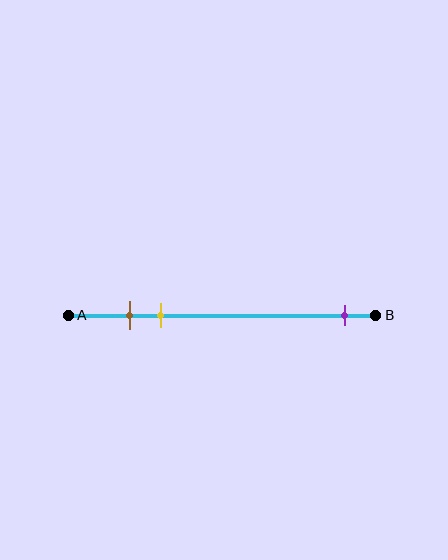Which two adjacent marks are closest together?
The brown and yellow marks are the closest adjacent pair.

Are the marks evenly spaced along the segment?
No, the marks are not evenly spaced.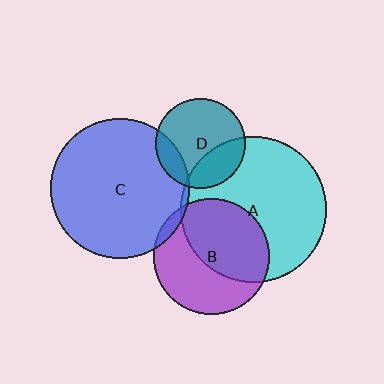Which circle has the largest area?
Circle A (cyan).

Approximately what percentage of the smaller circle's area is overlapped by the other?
Approximately 5%.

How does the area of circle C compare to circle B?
Approximately 1.5 times.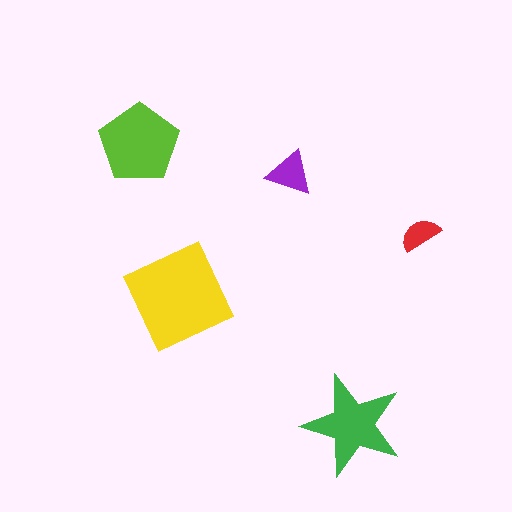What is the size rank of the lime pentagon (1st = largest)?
2nd.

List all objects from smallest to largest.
The red semicircle, the purple triangle, the green star, the lime pentagon, the yellow diamond.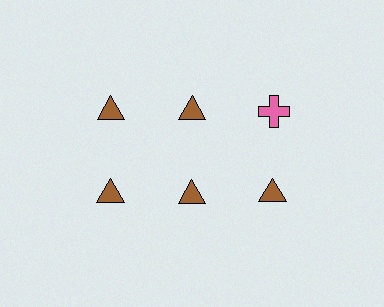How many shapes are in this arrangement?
There are 6 shapes arranged in a grid pattern.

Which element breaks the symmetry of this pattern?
The pink cross in the top row, center column breaks the symmetry. All other shapes are brown triangles.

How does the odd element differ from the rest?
It differs in both color (pink instead of brown) and shape (cross instead of triangle).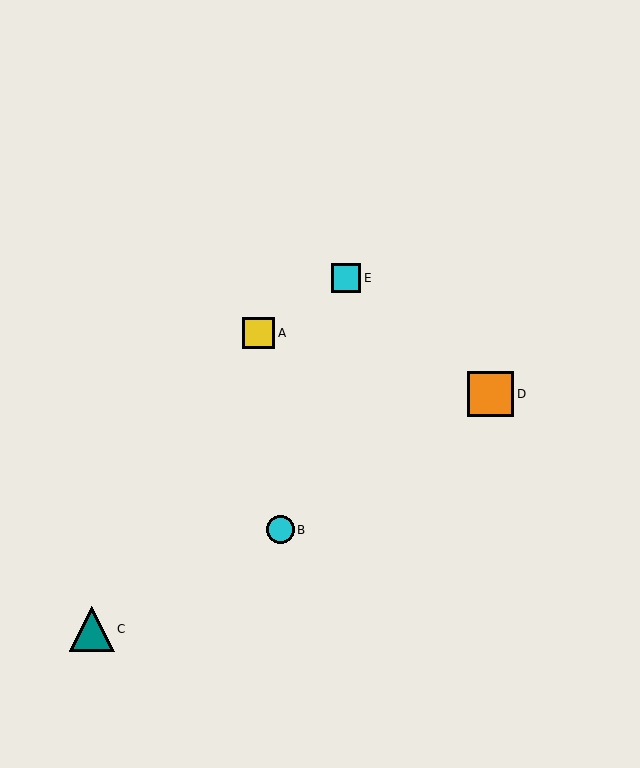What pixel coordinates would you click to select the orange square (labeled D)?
Click at (491, 394) to select the orange square D.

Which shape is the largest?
The orange square (labeled D) is the largest.